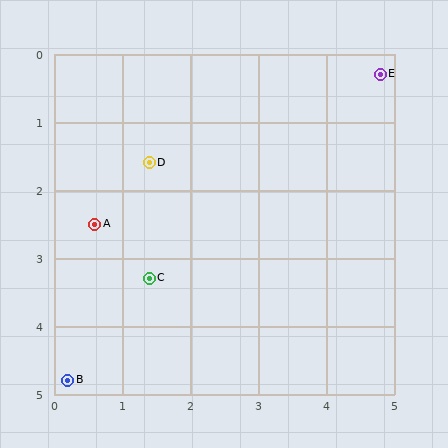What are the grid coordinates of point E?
Point E is at approximately (4.8, 0.3).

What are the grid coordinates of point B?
Point B is at approximately (0.2, 4.8).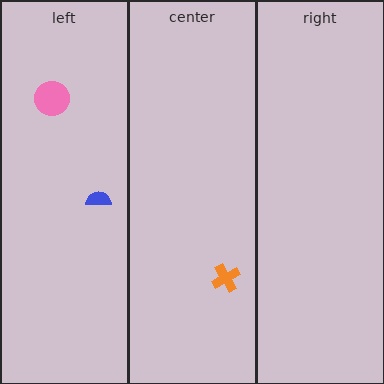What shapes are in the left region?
The blue semicircle, the pink circle.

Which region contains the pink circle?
The left region.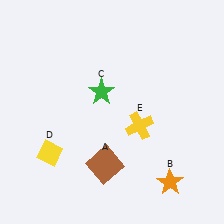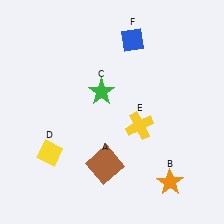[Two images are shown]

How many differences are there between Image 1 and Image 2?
There is 1 difference between the two images.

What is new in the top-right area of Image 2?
A blue diamond (F) was added in the top-right area of Image 2.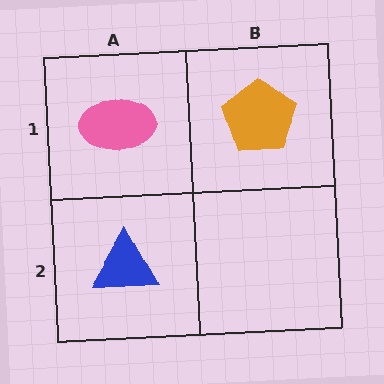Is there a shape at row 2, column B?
No, that cell is empty.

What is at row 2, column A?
A blue triangle.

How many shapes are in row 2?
1 shape.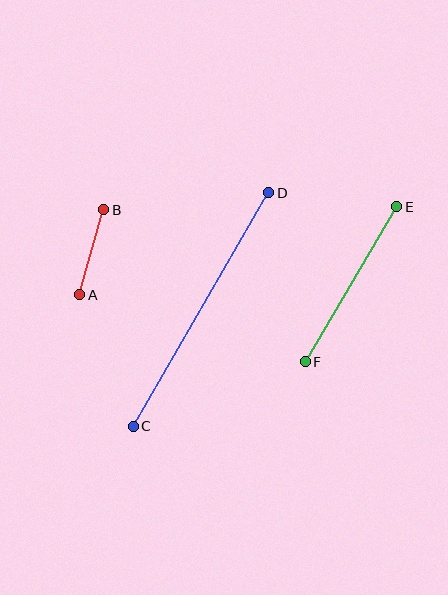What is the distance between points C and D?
The distance is approximately 270 pixels.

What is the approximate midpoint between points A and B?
The midpoint is at approximately (92, 252) pixels.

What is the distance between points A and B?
The distance is approximately 88 pixels.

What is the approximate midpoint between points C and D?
The midpoint is at approximately (201, 310) pixels.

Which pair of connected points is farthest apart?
Points C and D are farthest apart.